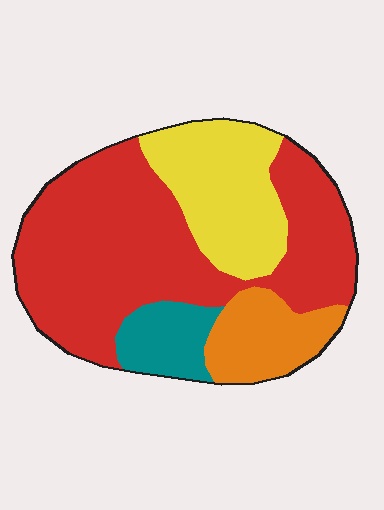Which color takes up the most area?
Red, at roughly 55%.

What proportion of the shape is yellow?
Yellow covers roughly 20% of the shape.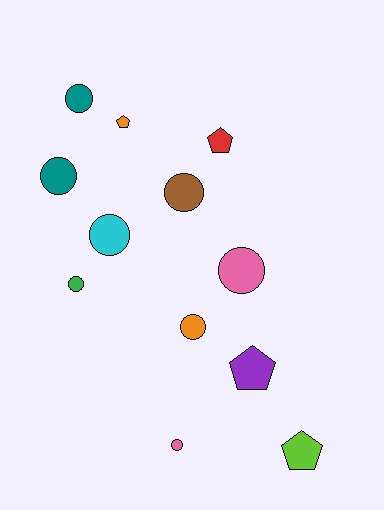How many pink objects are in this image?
There are 2 pink objects.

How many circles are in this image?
There are 8 circles.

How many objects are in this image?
There are 12 objects.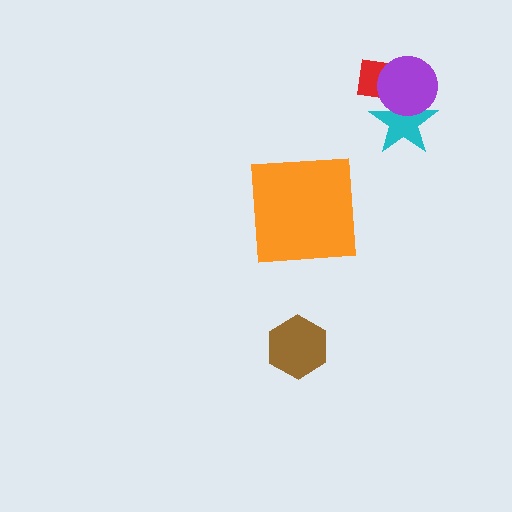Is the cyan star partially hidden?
Yes, it is partially covered by another shape.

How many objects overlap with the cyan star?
2 objects overlap with the cyan star.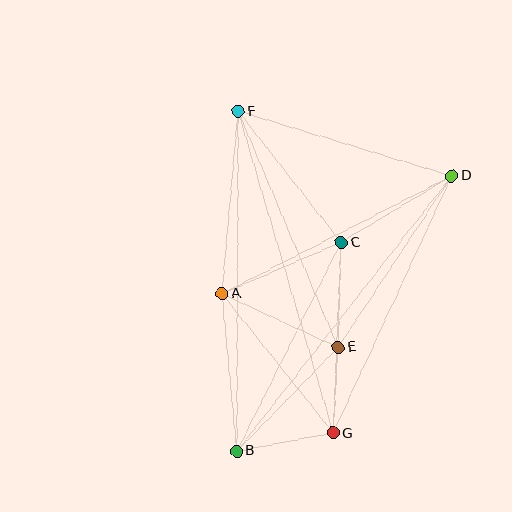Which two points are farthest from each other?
Points B and D are farthest from each other.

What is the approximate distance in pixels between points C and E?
The distance between C and E is approximately 105 pixels.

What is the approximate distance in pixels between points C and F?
The distance between C and F is approximately 167 pixels.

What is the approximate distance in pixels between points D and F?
The distance between D and F is approximately 223 pixels.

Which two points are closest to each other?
Points E and G are closest to each other.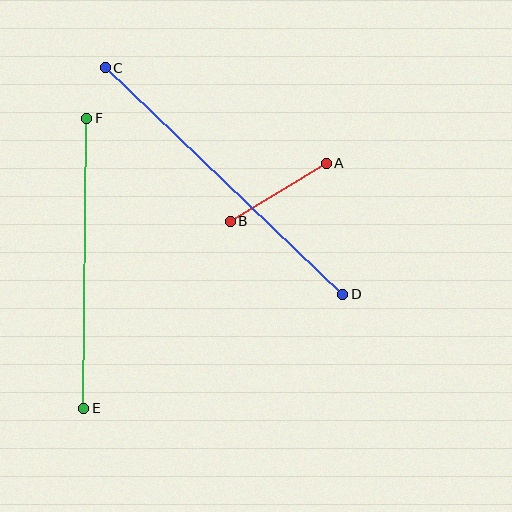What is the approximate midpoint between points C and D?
The midpoint is at approximately (224, 181) pixels.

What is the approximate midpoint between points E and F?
The midpoint is at approximately (85, 263) pixels.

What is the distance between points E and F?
The distance is approximately 290 pixels.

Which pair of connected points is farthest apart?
Points C and D are farthest apart.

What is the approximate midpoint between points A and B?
The midpoint is at approximately (278, 192) pixels.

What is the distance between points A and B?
The distance is approximately 113 pixels.